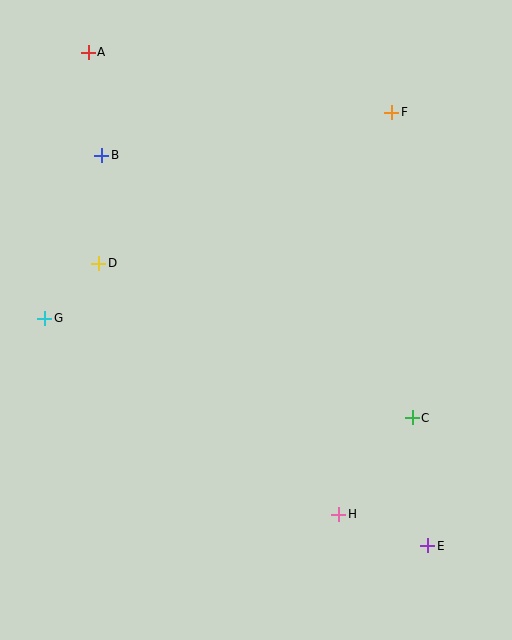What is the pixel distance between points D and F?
The distance between D and F is 330 pixels.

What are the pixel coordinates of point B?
Point B is at (102, 155).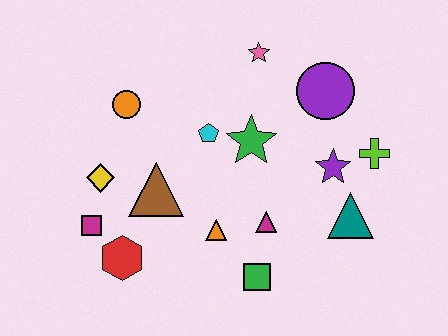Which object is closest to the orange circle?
The yellow diamond is closest to the orange circle.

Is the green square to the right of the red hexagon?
Yes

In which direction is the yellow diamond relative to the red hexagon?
The yellow diamond is above the red hexagon.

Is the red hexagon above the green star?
No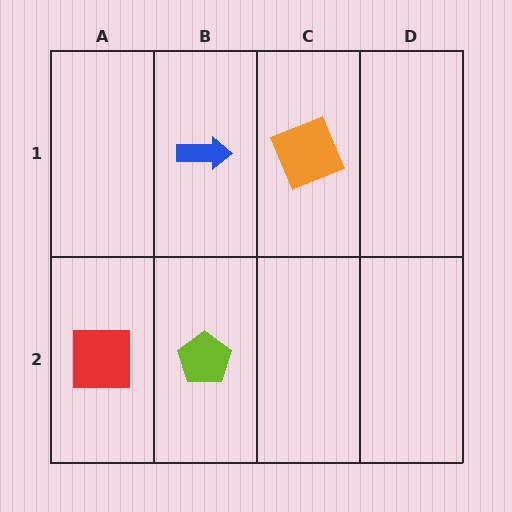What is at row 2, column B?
A lime pentagon.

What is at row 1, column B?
A blue arrow.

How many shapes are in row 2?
2 shapes.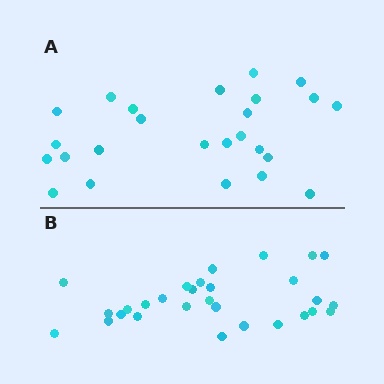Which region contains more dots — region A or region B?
Region B (the bottom region) has more dots.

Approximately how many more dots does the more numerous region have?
Region B has about 4 more dots than region A.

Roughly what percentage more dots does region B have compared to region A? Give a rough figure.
About 15% more.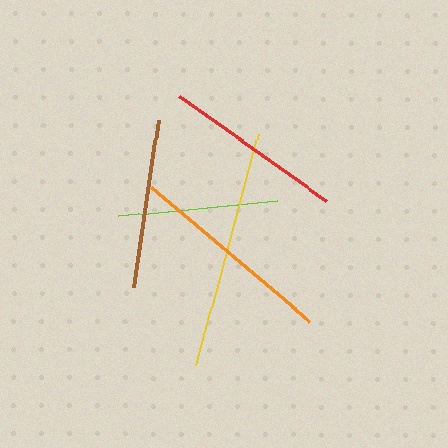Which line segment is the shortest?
The lime line is the shortest at approximately 159 pixels.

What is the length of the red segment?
The red segment is approximately 180 pixels long.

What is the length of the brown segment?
The brown segment is approximately 170 pixels long.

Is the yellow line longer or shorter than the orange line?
The yellow line is longer than the orange line.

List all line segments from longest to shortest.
From longest to shortest: yellow, orange, red, brown, lime.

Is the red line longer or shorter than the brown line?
The red line is longer than the brown line.